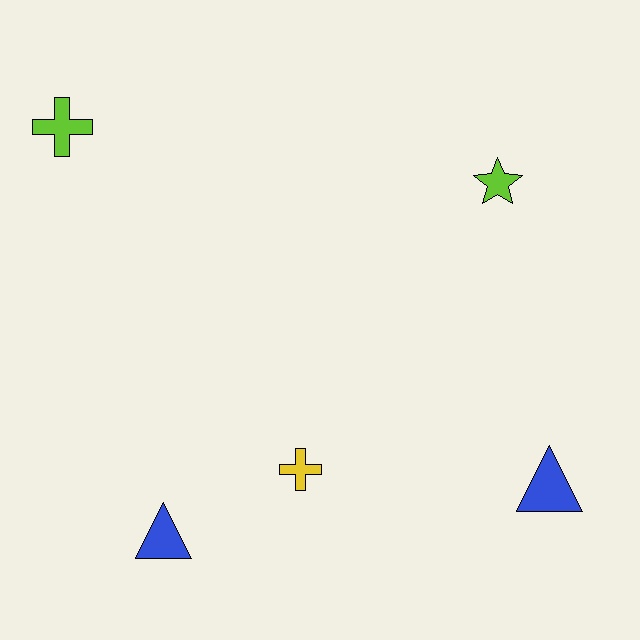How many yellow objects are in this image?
There is 1 yellow object.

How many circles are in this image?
There are no circles.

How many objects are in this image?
There are 5 objects.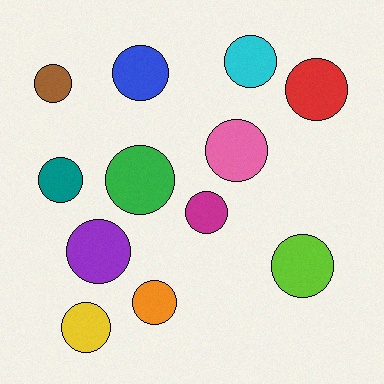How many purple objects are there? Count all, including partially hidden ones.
There is 1 purple object.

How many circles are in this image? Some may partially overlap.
There are 12 circles.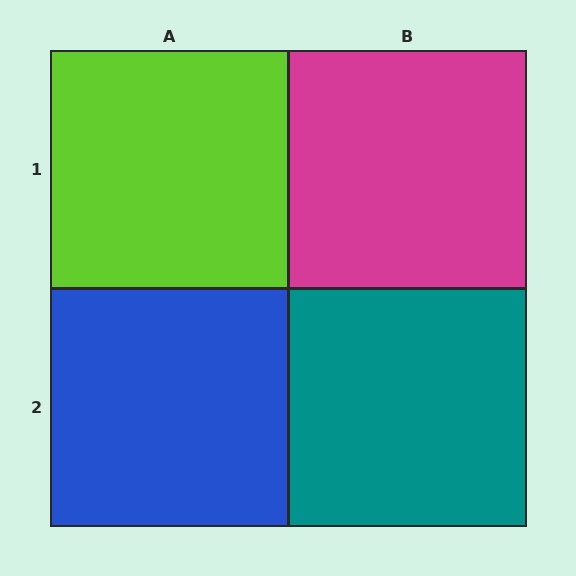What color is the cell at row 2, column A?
Blue.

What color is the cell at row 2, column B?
Teal.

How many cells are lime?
1 cell is lime.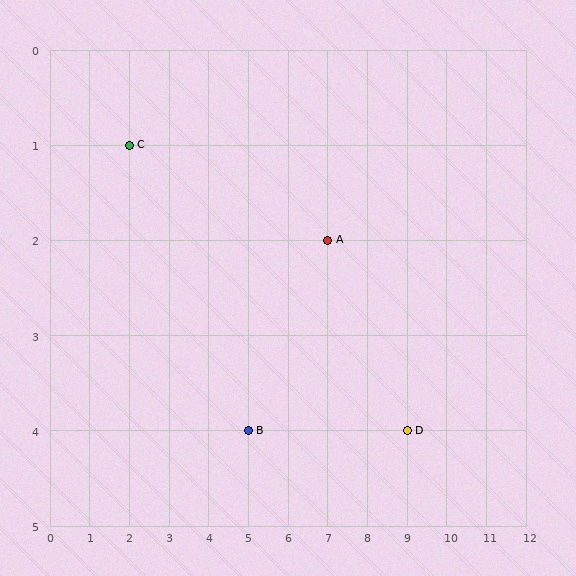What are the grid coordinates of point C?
Point C is at grid coordinates (2, 1).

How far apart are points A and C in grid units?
Points A and C are 5 columns and 1 row apart (about 5.1 grid units diagonally).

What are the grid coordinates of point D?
Point D is at grid coordinates (9, 4).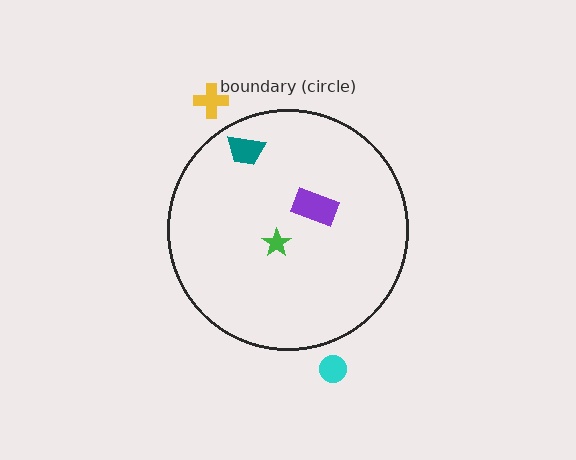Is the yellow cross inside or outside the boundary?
Outside.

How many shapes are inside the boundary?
3 inside, 2 outside.